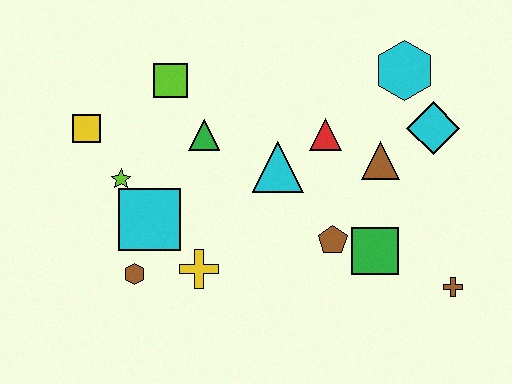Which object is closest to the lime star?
The cyan square is closest to the lime star.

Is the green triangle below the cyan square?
No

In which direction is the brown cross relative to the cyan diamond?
The brown cross is below the cyan diamond.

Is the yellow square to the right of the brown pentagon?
No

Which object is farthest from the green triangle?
The brown cross is farthest from the green triangle.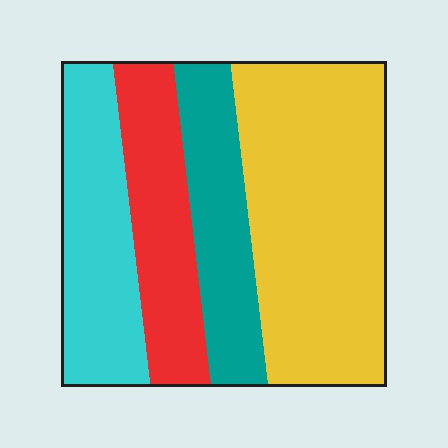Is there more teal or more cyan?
Cyan.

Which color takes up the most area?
Yellow, at roughly 40%.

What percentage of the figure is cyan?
Cyan covers around 20% of the figure.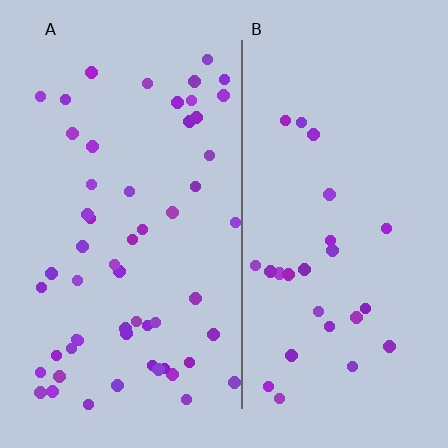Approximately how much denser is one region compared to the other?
Approximately 2.1× — region A over region B.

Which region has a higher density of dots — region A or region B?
A (the left).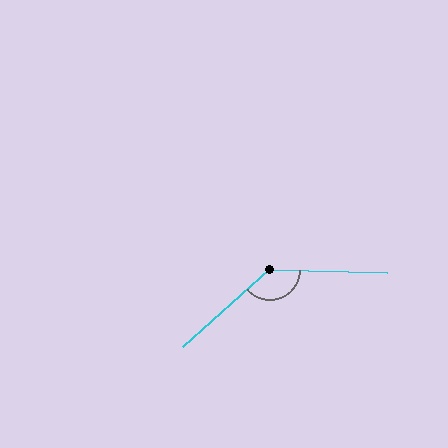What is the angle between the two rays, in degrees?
Approximately 137 degrees.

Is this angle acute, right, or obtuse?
It is obtuse.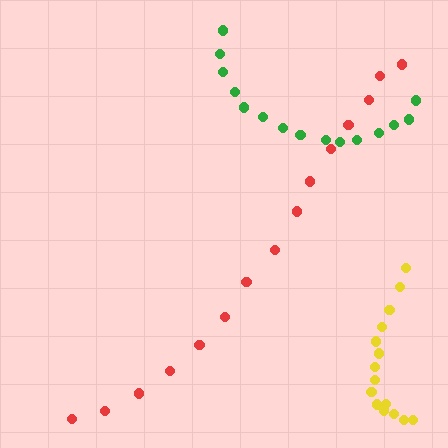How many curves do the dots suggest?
There are 3 distinct paths.